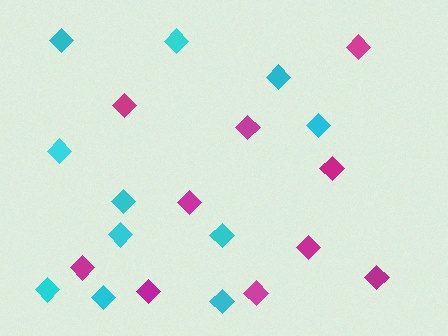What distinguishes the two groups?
There are 2 groups: one group of magenta diamonds (10) and one group of cyan diamonds (11).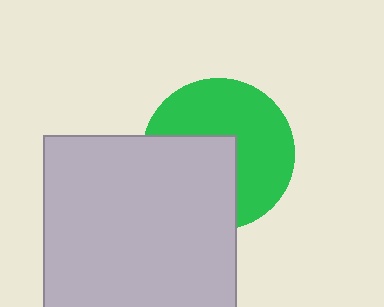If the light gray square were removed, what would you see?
You would see the complete green circle.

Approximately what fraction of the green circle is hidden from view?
Roughly 42% of the green circle is hidden behind the light gray square.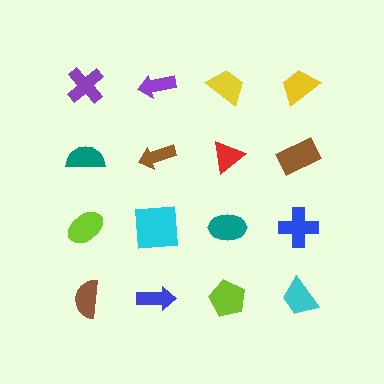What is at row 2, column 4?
A brown rectangle.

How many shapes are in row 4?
4 shapes.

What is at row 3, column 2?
A cyan square.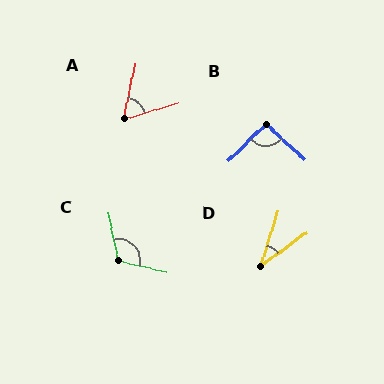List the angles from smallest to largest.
D (36°), A (62°), B (93°), C (114°).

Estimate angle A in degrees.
Approximately 62 degrees.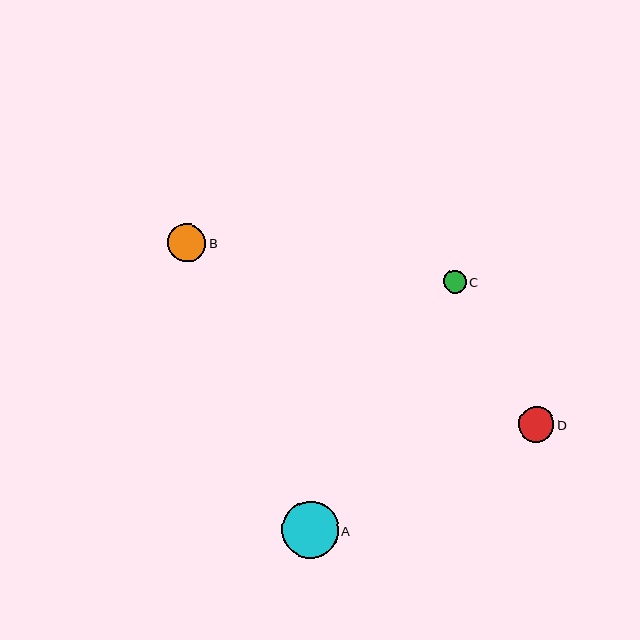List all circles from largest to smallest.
From largest to smallest: A, B, D, C.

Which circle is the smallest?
Circle C is the smallest with a size of approximately 23 pixels.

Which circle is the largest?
Circle A is the largest with a size of approximately 56 pixels.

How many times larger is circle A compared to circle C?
Circle A is approximately 2.5 times the size of circle C.